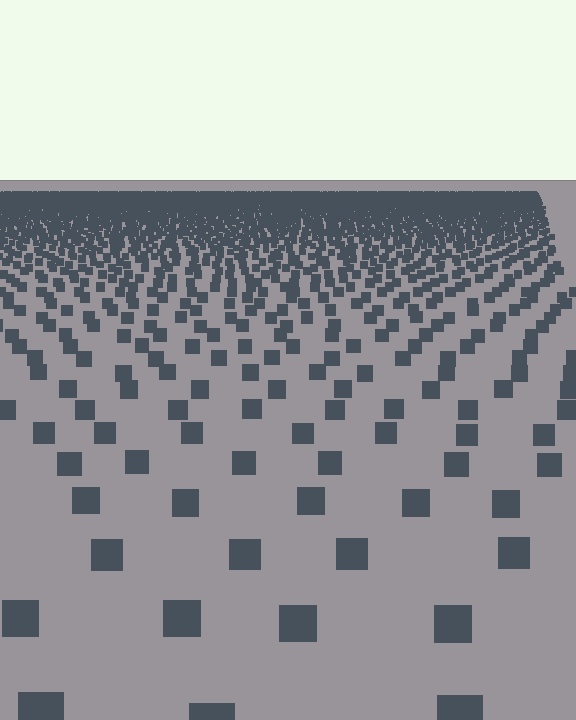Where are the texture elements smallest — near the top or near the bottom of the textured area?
Near the top.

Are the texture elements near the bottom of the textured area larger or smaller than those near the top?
Larger. Near the bottom, elements are closer to the viewer and appear at a bigger on-screen size.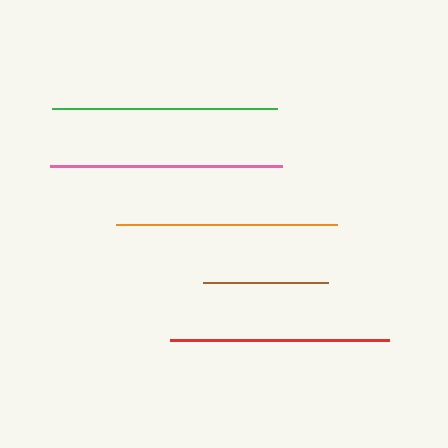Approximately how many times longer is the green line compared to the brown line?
The green line is approximately 1.8 times the length of the brown line.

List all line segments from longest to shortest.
From longest to shortest: pink, green, orange, red, brown.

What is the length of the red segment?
The red segment is approximately 219 pixels long.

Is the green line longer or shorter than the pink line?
The pink line is longer than the green line.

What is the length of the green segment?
The green segment is approximately 225 pixels long.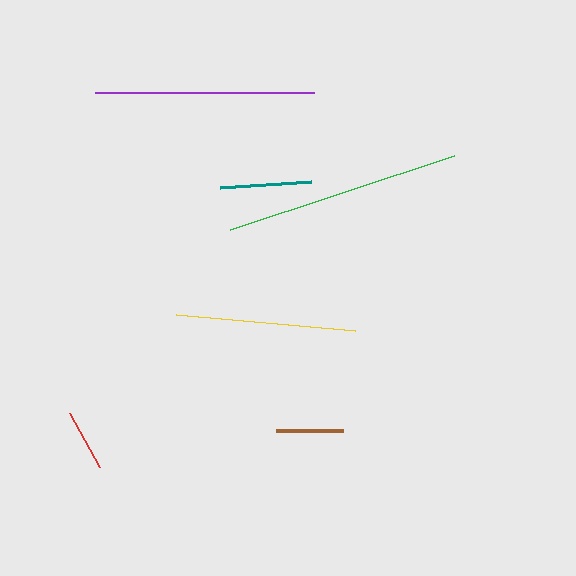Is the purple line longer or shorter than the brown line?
The purple line is longer than the brown line.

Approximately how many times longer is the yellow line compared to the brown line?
The yellow line is approximately 2.7 times the length of the brown line.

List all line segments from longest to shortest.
From longest to shortest: green, purple, yellow, teal, brown, red.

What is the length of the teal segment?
The teal segment is approximately 91 pixels long.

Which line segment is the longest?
The green line is the longest at approximately 235 pixels.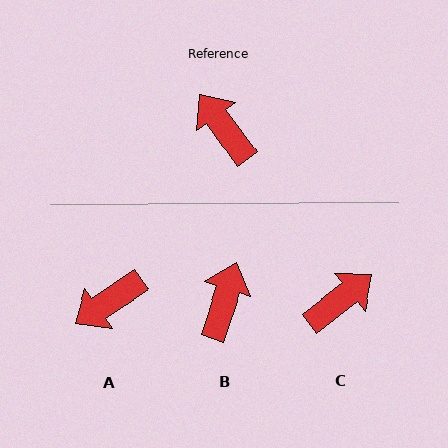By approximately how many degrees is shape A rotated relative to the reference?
Approximately 87 degrees counter-clockwise.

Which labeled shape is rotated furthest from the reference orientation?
C, about 88 degrees away.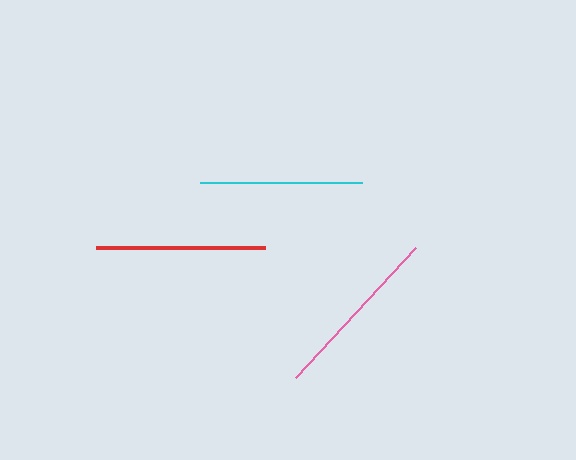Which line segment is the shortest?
The cyan line is the shortest at approximately 162 pixels.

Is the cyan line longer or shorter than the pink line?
The pink line is longer than the cyan line.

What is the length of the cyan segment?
The cyan segment is approximately 162 pixels long.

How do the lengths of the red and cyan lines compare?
The red and cyan lines are approximately the same length.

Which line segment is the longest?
The pink line is the longest at approximately 177 pixels.